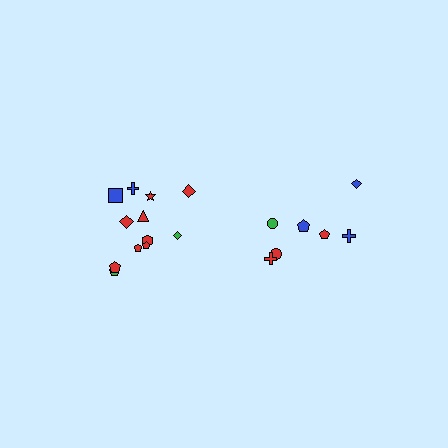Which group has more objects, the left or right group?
The left group.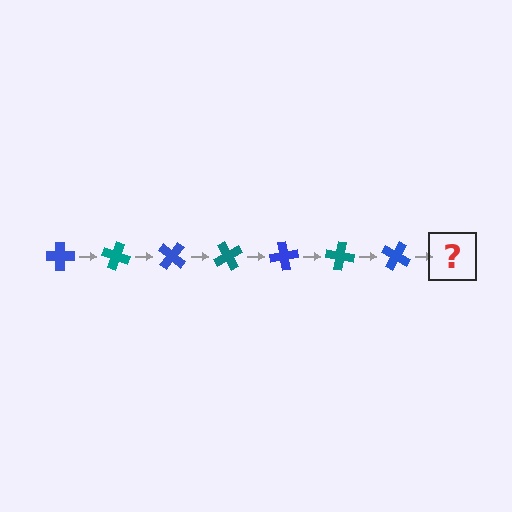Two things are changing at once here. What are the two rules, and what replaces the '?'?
The two rules are that it rotates 20 degrees each step and the color cycles through blue and teal. The '?' should be a teal cross, rotated 140 degrees from the start.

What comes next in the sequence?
The next element should be a teal cross, rotated 140 degrees from the start.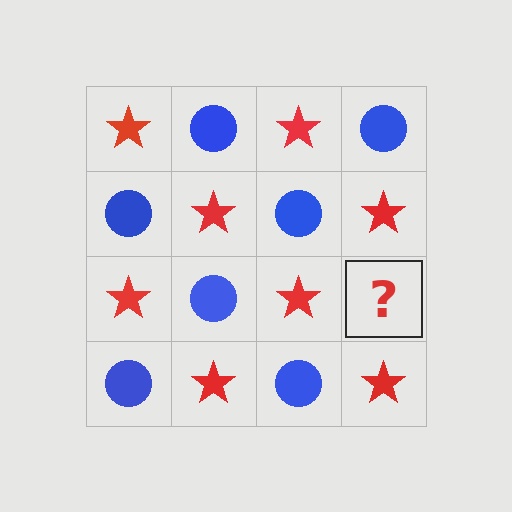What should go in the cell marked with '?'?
The missing cell should contain a blue circle.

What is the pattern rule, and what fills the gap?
The rule is that it alternates red star and blue circle in a checkerboard pattern. The gap should be filled with a blue circle.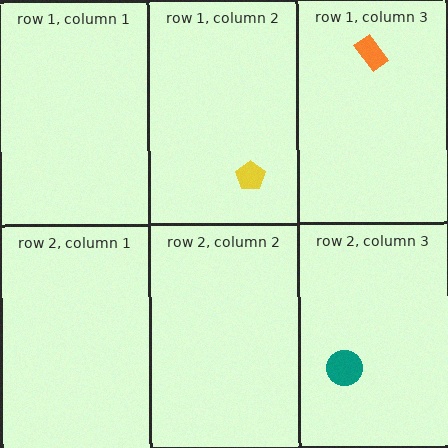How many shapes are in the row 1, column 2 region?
1.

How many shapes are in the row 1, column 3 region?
1.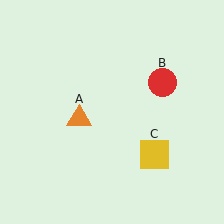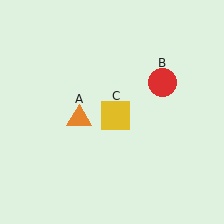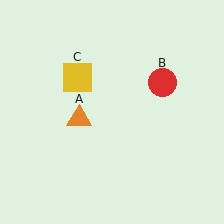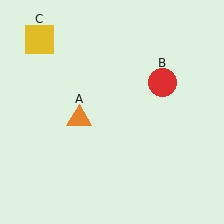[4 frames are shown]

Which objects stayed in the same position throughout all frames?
Orange triangle (object A) and red circle (object B) remained stationary.